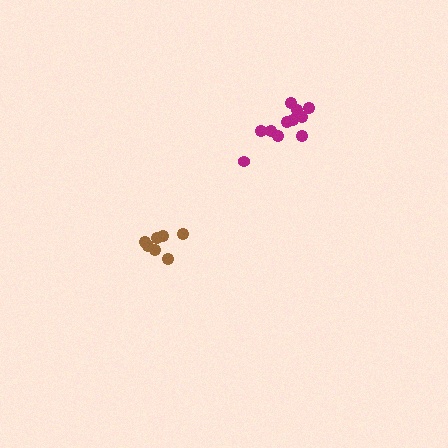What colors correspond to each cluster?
The clusters are colored: magenta, brown.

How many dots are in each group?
Group 1: 11 dots, Group 2: 7 dots (18 total).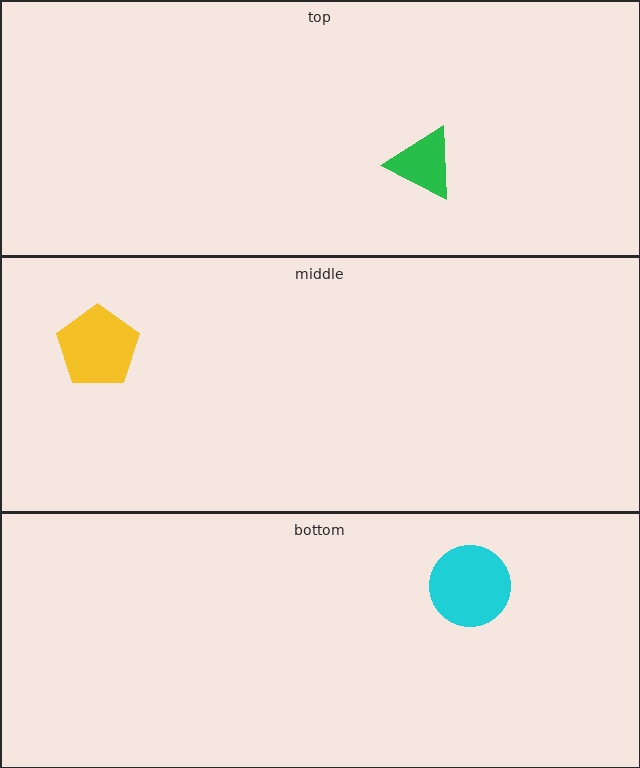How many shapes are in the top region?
1.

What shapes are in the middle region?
The yellow pentagon.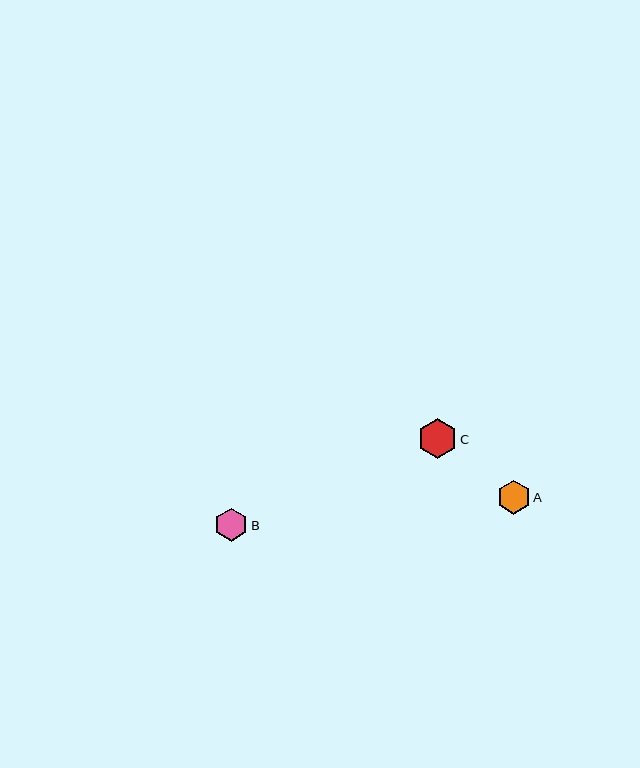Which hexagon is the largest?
Hexagon C is the largest with a size of approximately 40 pixels.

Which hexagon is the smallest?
Hexagon B is the smallest with a size of approximately 33 pixels.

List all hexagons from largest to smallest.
From largest to smallest: C, A, B.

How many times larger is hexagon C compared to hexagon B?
Hexagon C is approximately 1.2 times the size of hexagon B.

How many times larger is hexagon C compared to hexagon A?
Hexagon C is approximately 1.2 times the size of hexagon A.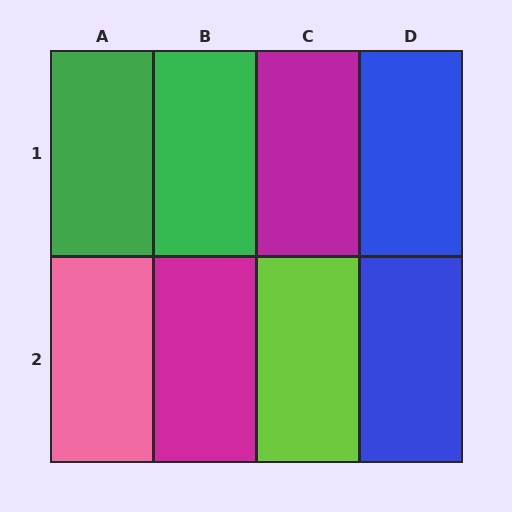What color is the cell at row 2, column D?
Blue.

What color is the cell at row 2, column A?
Pink.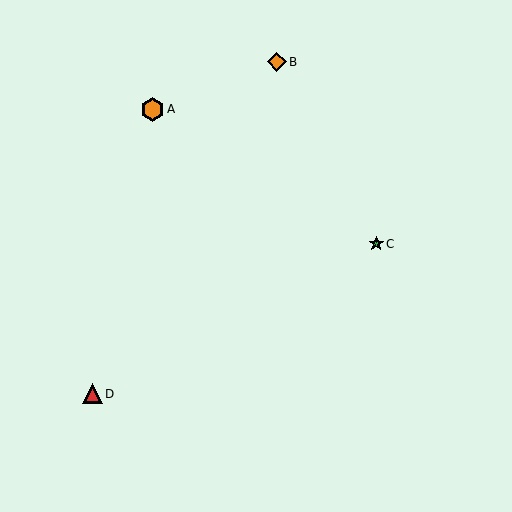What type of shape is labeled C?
Shape C is a green star.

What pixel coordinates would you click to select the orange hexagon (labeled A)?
Click at (152, 109) to select the orange hexagon A.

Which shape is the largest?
The orange hexagon (labeled A) is the largest.